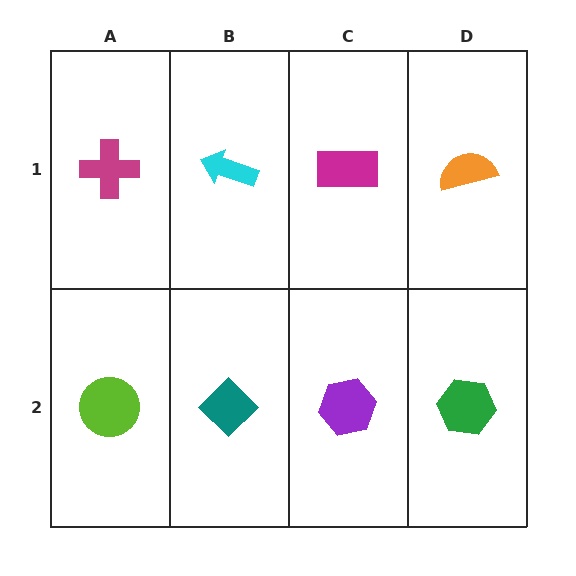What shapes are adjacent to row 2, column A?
A magenta cross (row 1, column A), a teal diamond (row 2, column B).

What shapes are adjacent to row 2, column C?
A magenta rectangle (row 1, column C), a teal diamond (row 2, column B), a green hexagon (row 2, column D).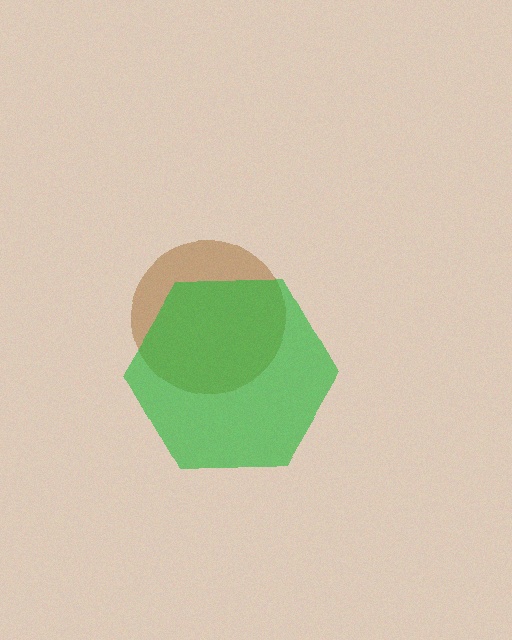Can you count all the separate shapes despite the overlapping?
Yes, there are 2 separate shapes.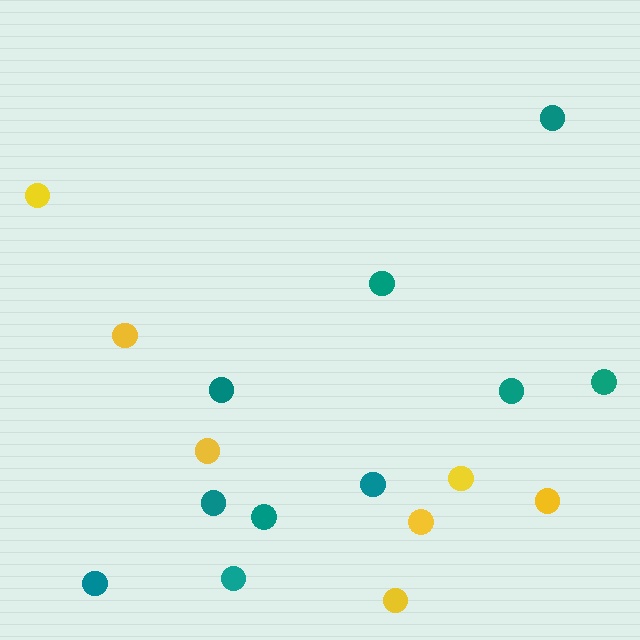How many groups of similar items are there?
There are 2 groups: one group of teal circles (10) and one group of yellow circles (7).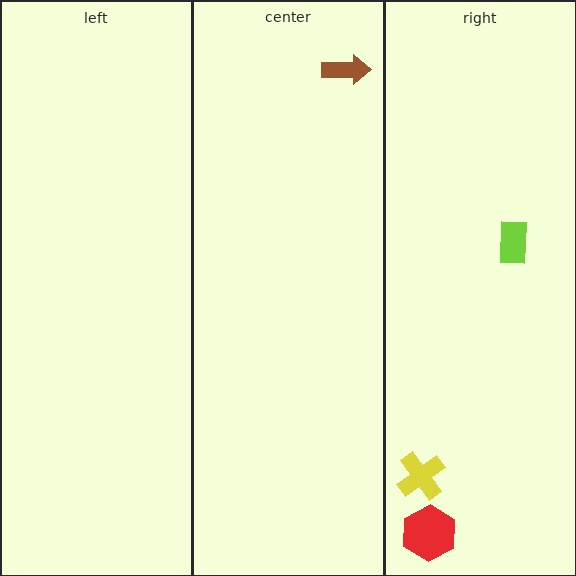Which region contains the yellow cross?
The right region.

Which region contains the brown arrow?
The center region.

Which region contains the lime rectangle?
The right region.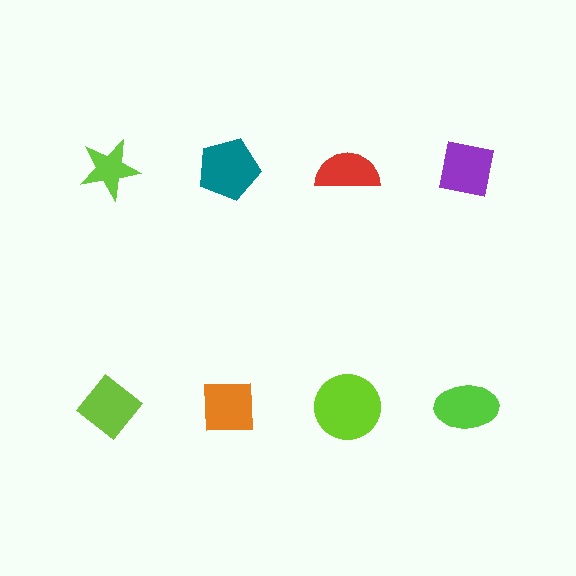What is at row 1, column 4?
A purple square.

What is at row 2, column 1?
A lime diamond.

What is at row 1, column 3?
A red semicircle.